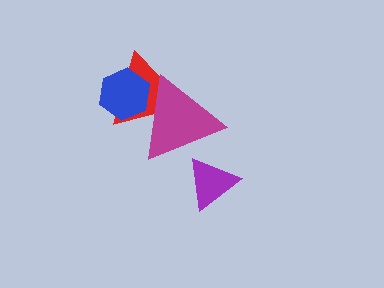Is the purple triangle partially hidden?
Yes, it is partially covered by another shape.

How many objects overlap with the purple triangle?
1 object overlaps with the purple triangle.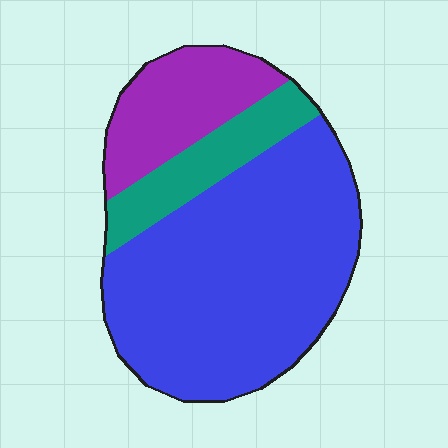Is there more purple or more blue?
Blue.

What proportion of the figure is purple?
Purple covers 20% of the figure.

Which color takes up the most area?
Blue, at roughly 65%.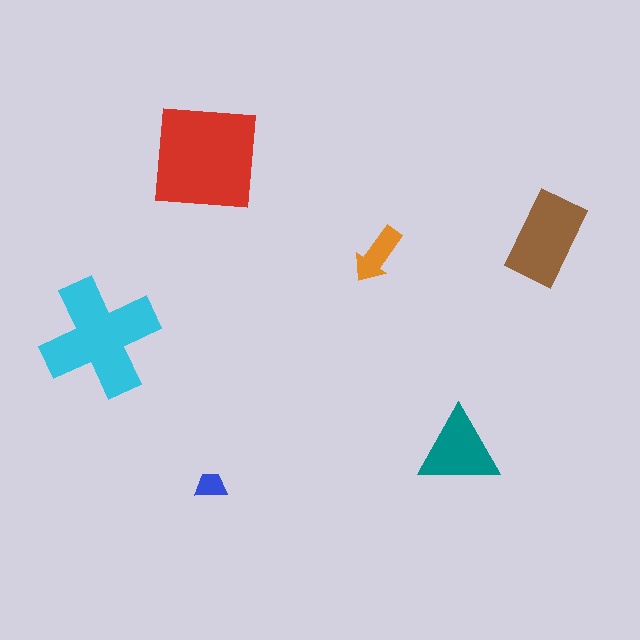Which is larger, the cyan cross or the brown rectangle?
The cyan cross.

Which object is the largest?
The red square.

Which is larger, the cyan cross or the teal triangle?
The cyan cross.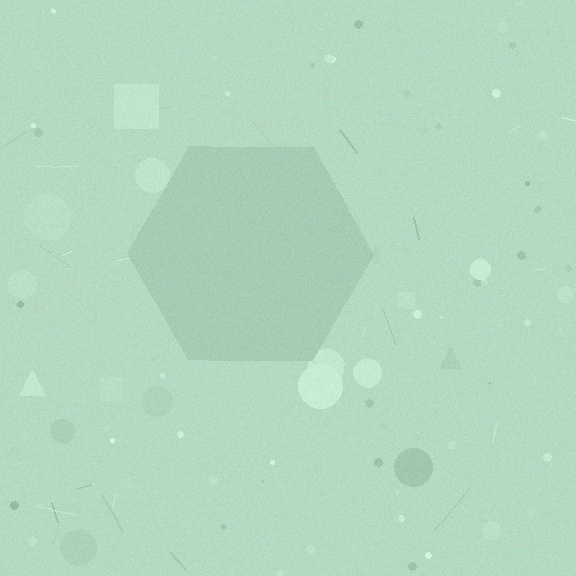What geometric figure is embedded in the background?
A hexagon is embedded in the background.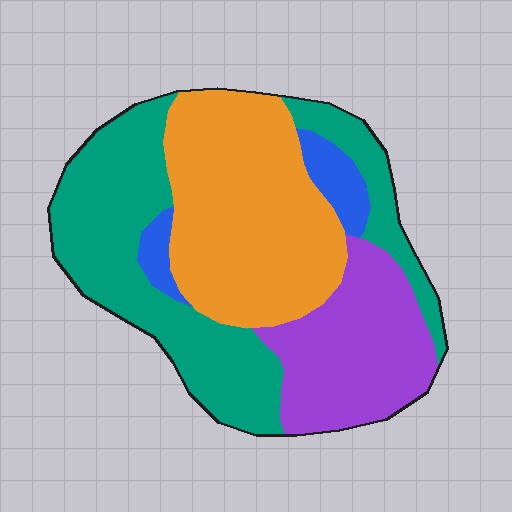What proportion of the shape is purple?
Purple covers roughly 20% of the shape.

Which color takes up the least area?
Blue, at roughly 5%.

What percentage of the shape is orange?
Orange covers 34% of the shape.